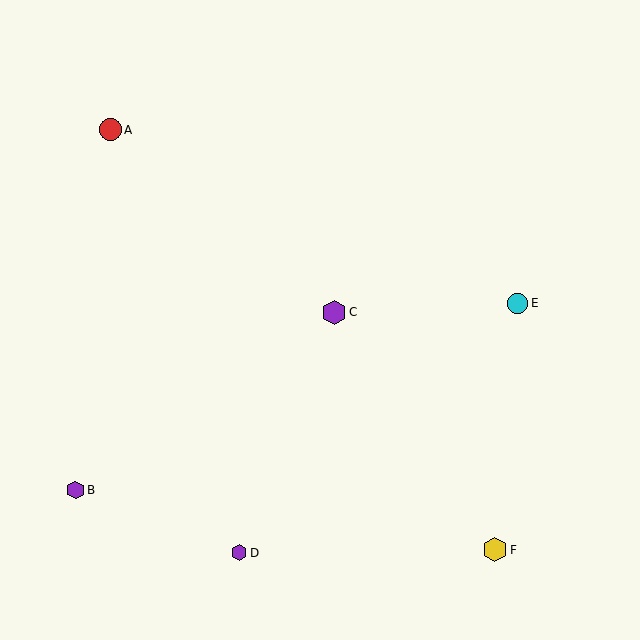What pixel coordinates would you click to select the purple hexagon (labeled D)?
Click at (239, 553) to select the purple hexagon D.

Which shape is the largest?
The yellow hexagon (labeled F) is the largest.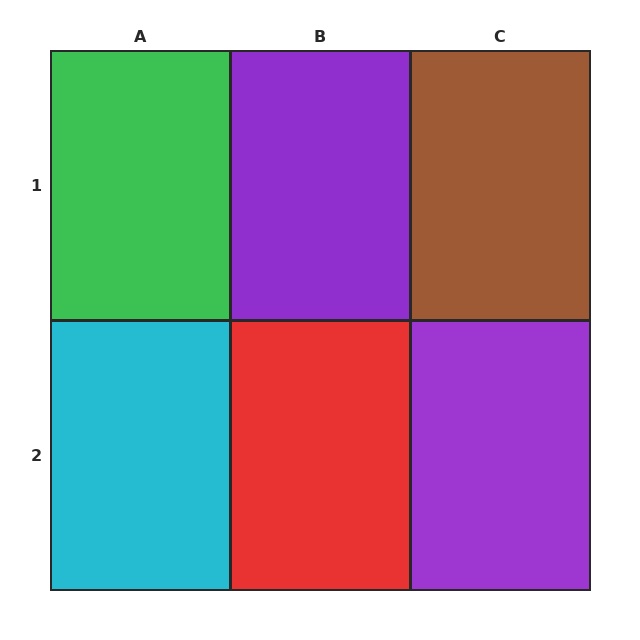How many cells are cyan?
1 cell is cyan.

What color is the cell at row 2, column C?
Purple.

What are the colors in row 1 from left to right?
Green, purple, brown.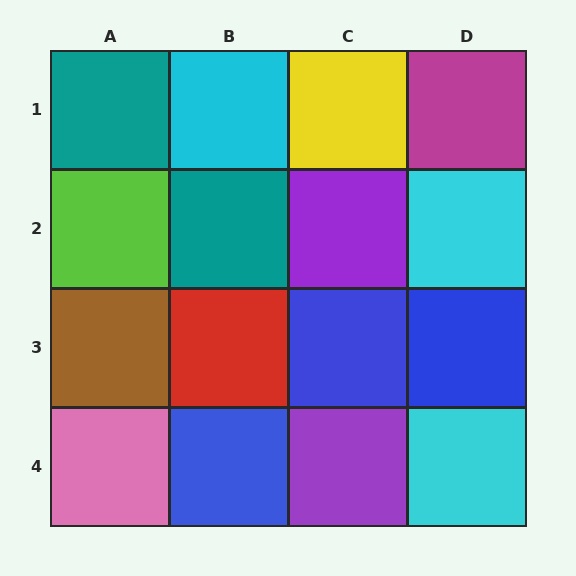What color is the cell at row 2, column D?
Cyan.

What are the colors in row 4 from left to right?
Pink, blue, purple, cyan.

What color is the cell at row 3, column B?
Red.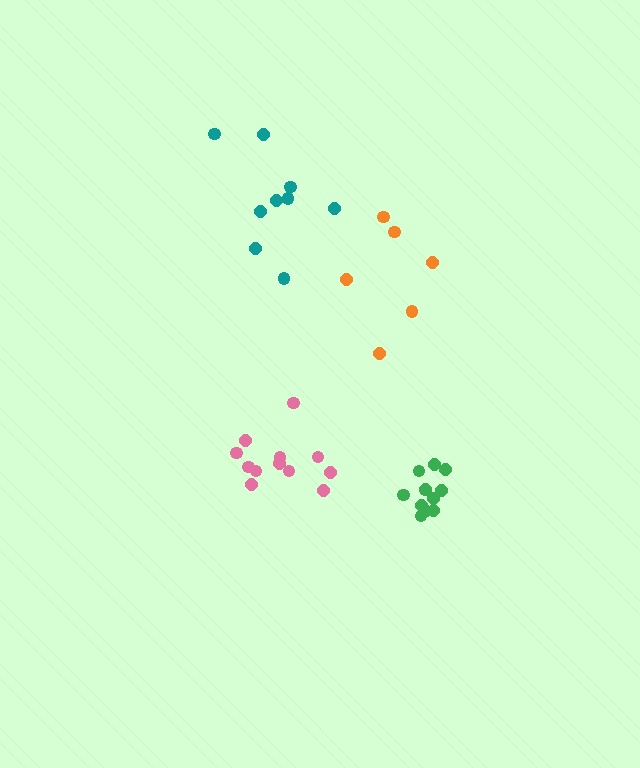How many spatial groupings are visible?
There are 4 spatial groupings.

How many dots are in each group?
Group 1: 12 dots, Group 2: 9 dots, Group 3: 6 dots, Group 4: 12 dots (39 total).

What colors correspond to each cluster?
The clusters are colored: pink, teal, orange, green.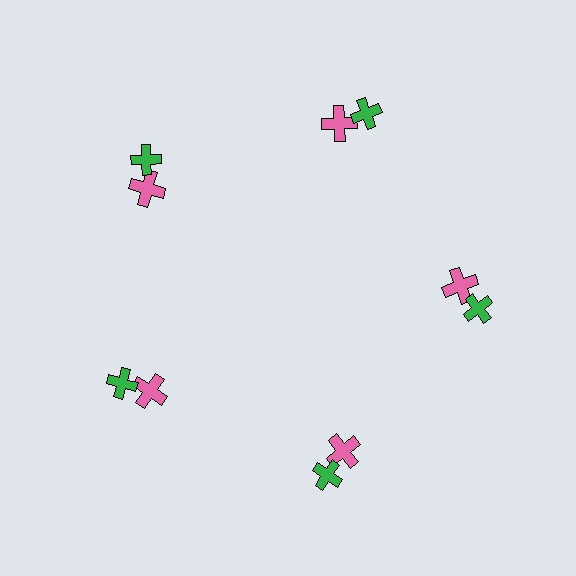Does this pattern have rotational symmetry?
Yes, this pattern has 5-fold rotational symmetry. It looks the same after rotating 72 degrees around the center.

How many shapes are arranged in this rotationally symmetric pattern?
There are 10 shapes, arranged in 5 groups of 2.